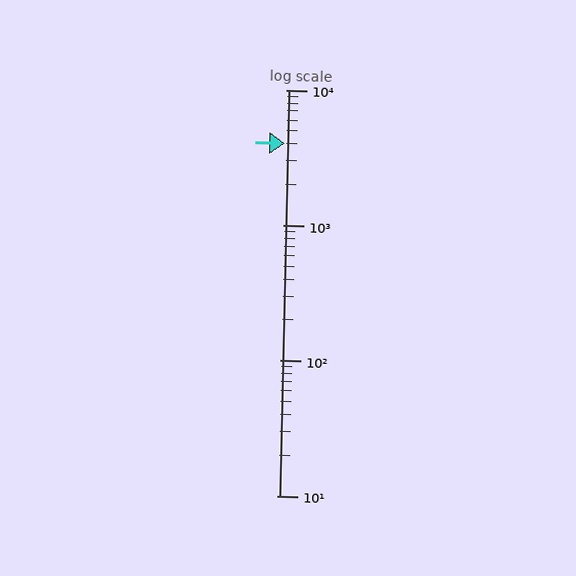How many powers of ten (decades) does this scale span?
The scale spans 3 decades, from 10 to 10000.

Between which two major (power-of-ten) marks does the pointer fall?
The pointer is between 1000 and 10000.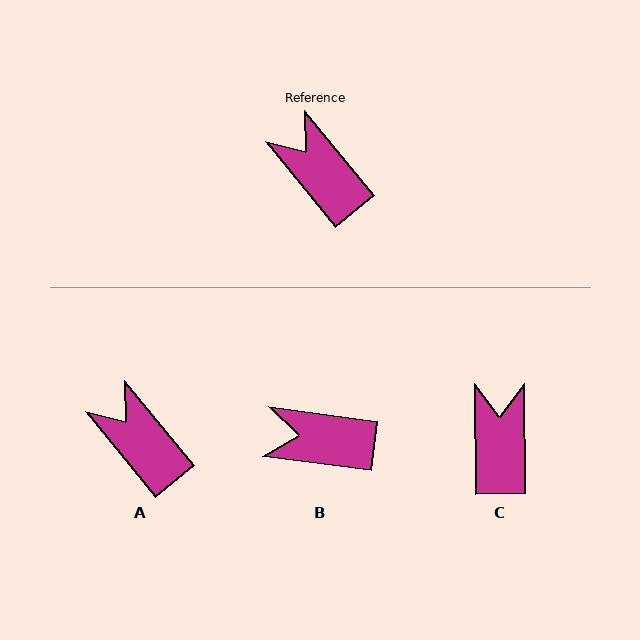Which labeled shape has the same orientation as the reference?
A.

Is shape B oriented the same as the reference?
No, it is off by about 43 degrees.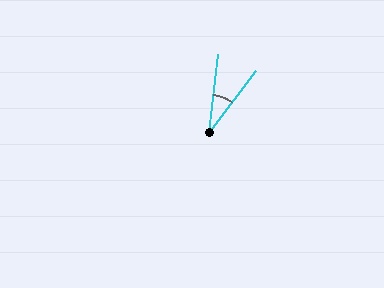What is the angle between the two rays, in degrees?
Approximately 31 degrees.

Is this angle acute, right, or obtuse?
It is acute.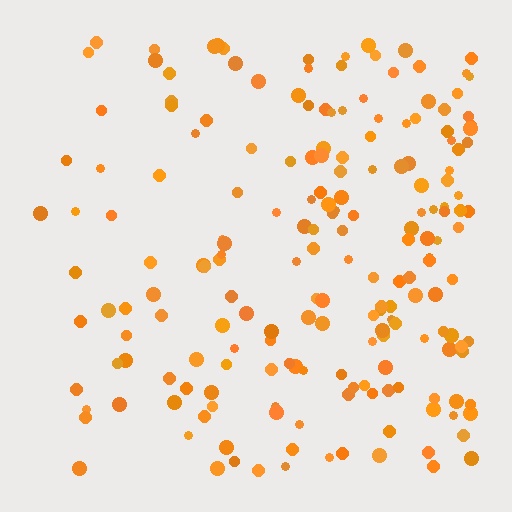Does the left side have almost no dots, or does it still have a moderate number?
Still a moderate number, just noticeably fewer than the right.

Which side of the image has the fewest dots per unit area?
The left.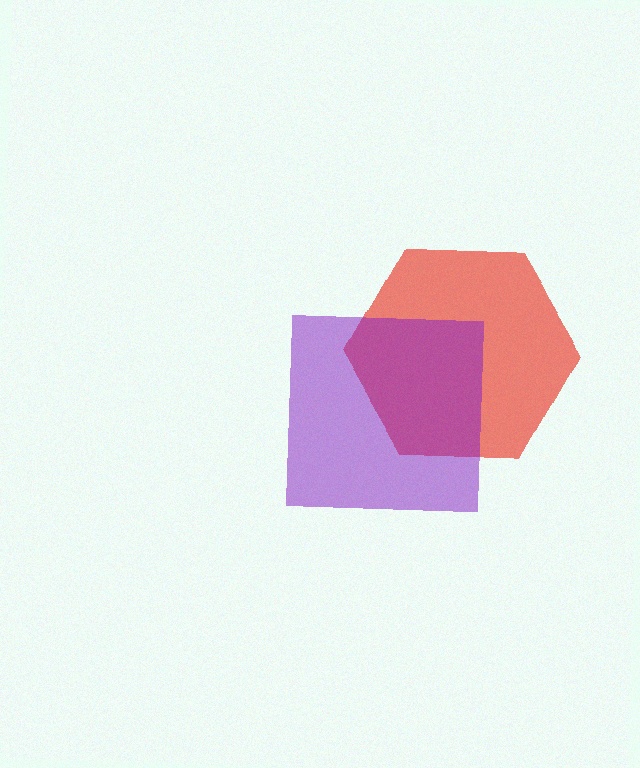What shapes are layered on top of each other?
The layered shapes are: a red hexagon, a purple square.